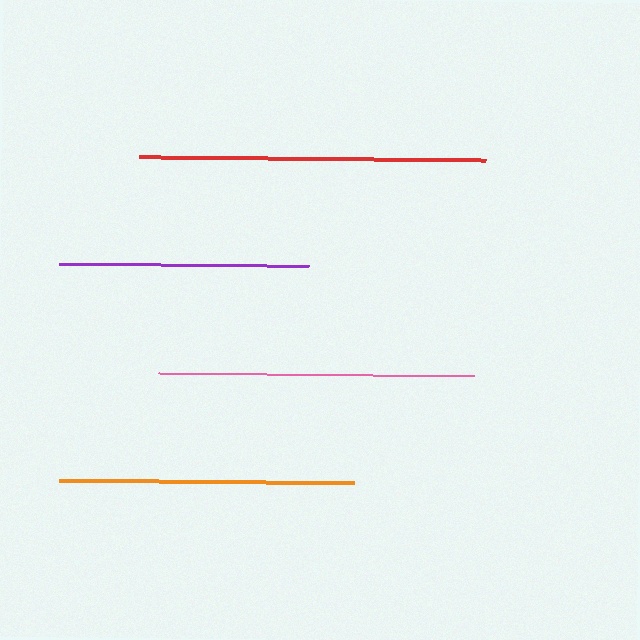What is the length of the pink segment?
The pink segment is approximately 315 pixels long.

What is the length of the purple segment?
The purple segment is approximately 249 pixels long.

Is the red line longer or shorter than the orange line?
The red line is longer than the orange line.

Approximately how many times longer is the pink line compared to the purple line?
The pink line is approximately 1.3 times the length of the purple line.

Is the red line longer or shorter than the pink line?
The red line is longer than the pink line.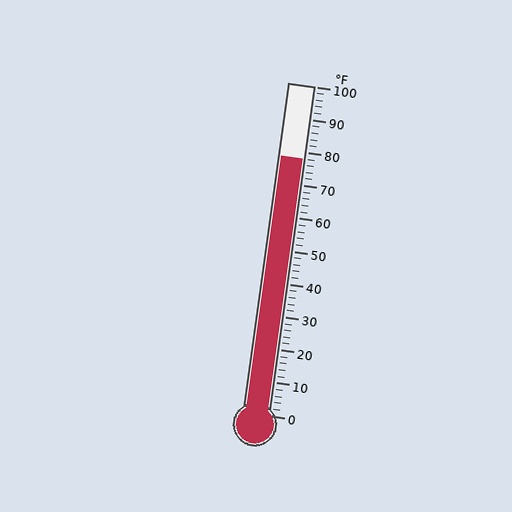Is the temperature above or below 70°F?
The temperature is above 70°F.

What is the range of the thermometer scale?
The thermometer scale ranges from 0°F to 100°F.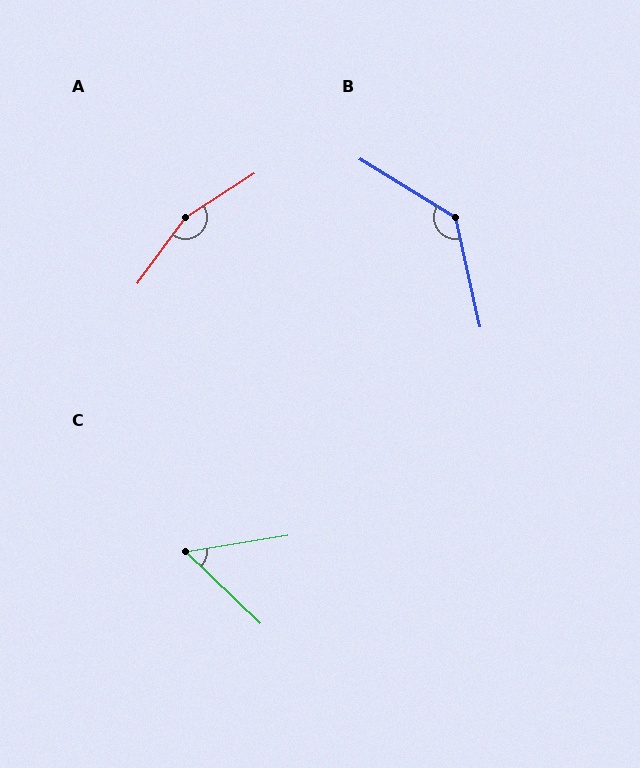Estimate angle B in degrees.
Approximately 134 degrees.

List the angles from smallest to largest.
C (53°), B (134°), A (158°).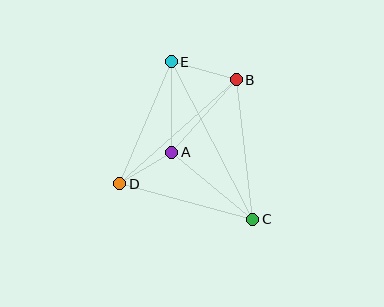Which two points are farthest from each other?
Points C and E are farthest from each other.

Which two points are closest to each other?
Points A and D are closest to each other.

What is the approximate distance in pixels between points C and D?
The distance between C and D is approximately 138 pixels.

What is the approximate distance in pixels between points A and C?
The distance between A and C is approximately 105 pixels.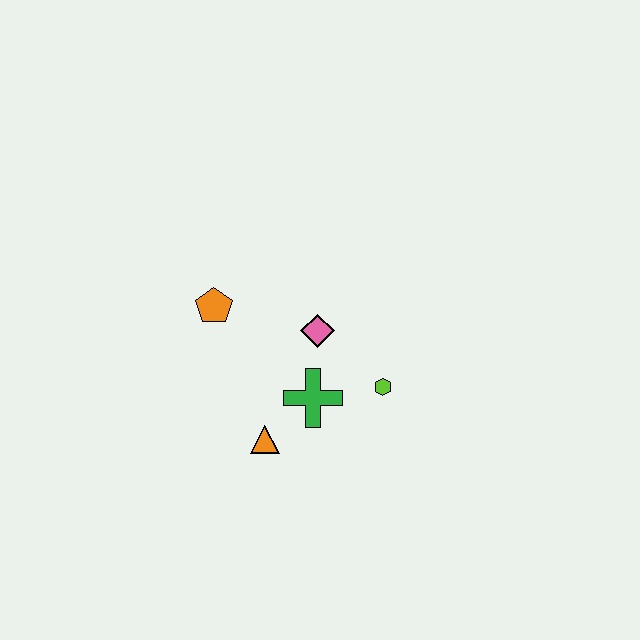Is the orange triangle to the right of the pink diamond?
No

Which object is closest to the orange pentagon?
The pink diamond is closest to the orange pentagon.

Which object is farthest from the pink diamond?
The orange triangle is farthest from the pink diamond.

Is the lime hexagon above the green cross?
Yes